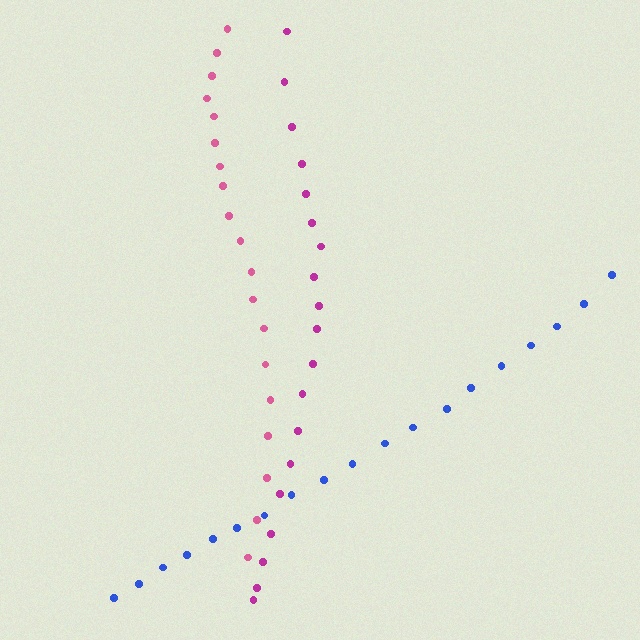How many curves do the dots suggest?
There are 3 distinct paths.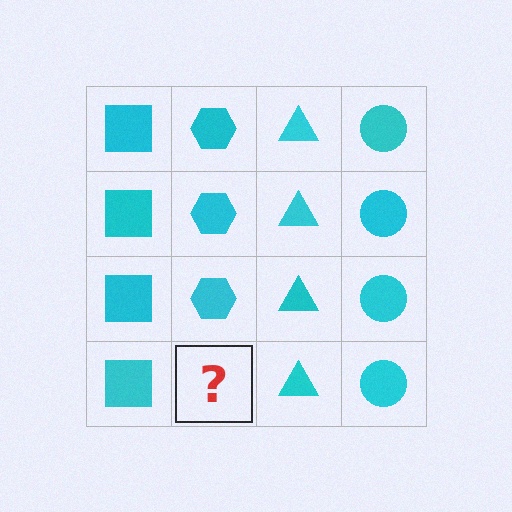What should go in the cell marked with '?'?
The missing cell should contain a cyan hexagon.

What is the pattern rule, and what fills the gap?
The rule is that each column has a consistent shape. The gap should be filled with a cyan hexagon.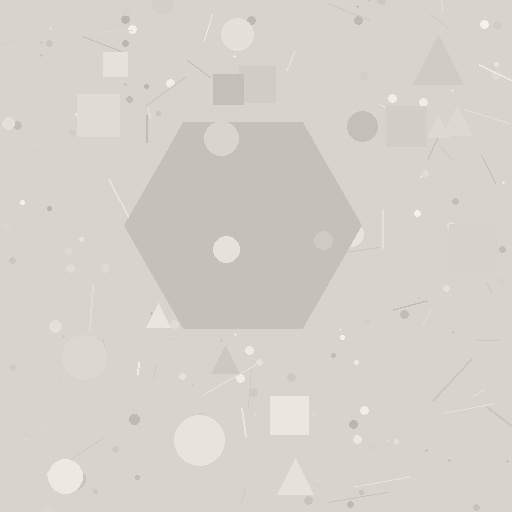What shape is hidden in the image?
A hexagon is hidden in the image.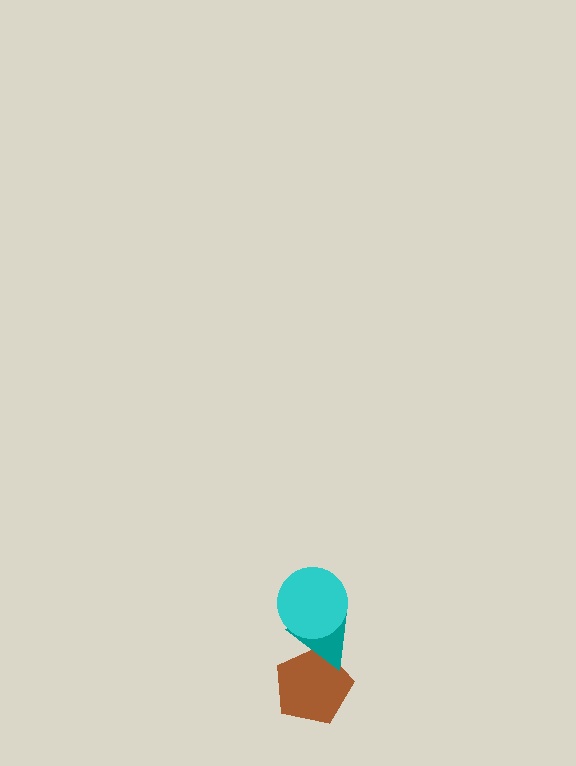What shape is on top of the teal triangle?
The cyan circle is on top of the teal triangle.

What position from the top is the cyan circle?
The cyan circle is 1st from the top.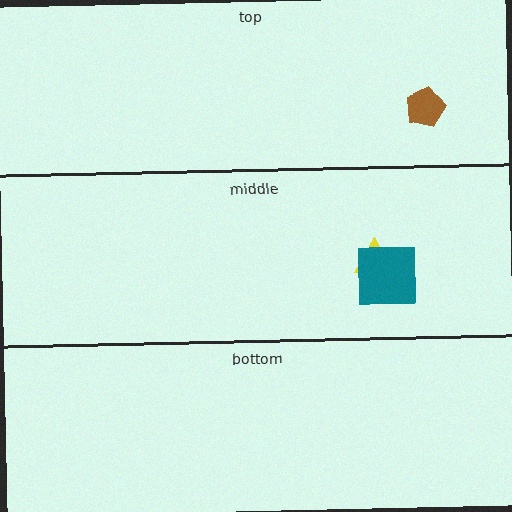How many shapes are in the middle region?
2.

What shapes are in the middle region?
The yellow triangle, the teal square.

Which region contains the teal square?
The middle region.